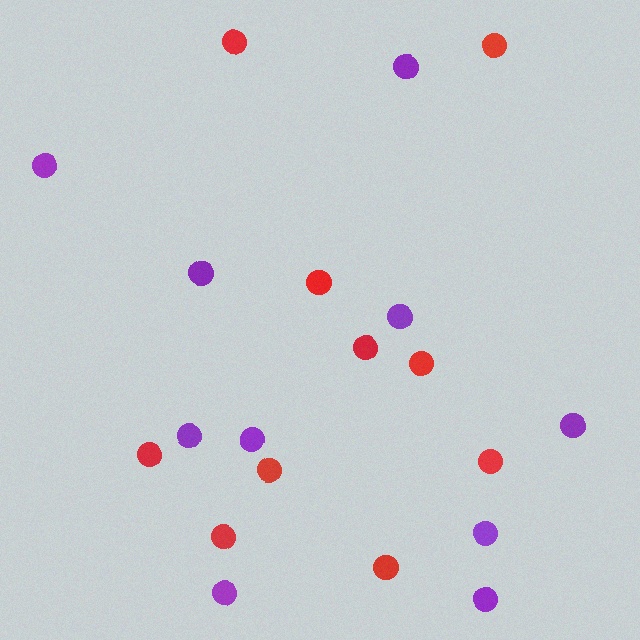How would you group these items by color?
There are 2 groups: one group of purple circles (10) and one group of red circles (10).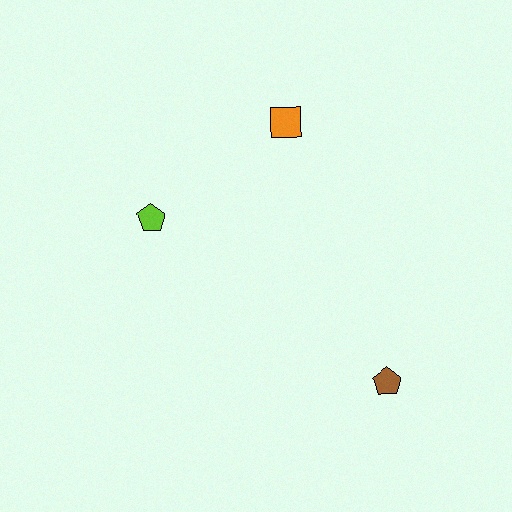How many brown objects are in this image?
There is 1 brown object.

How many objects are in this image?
There are 3 objects.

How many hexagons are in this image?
There are no hexagons.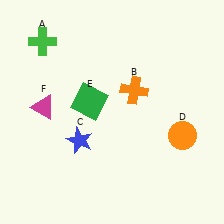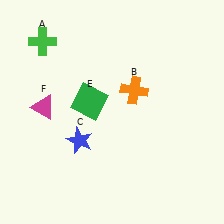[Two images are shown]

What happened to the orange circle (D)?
The orange circle (D) was removed in Image 2. It was in the bottom-right area of Image 1.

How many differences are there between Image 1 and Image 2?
There is 1 difference between the two images.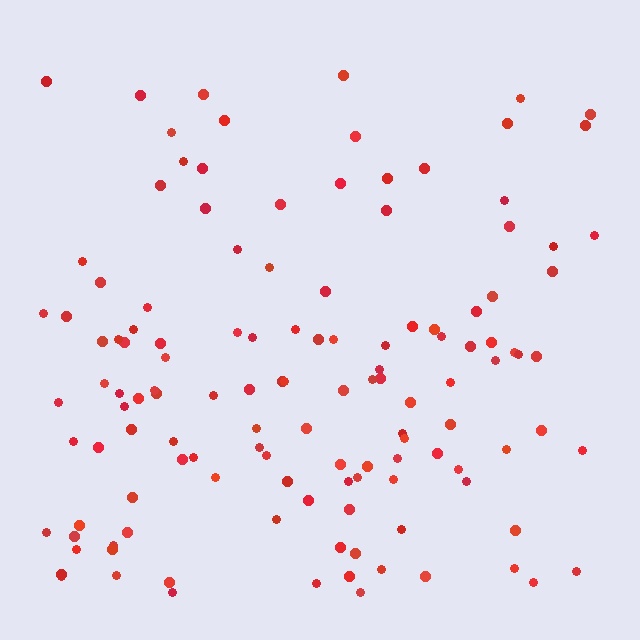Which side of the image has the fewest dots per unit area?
The top.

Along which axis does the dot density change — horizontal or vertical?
Vertical.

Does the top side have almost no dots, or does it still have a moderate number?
Still a moderate number, just noticeably fewer than the bottom.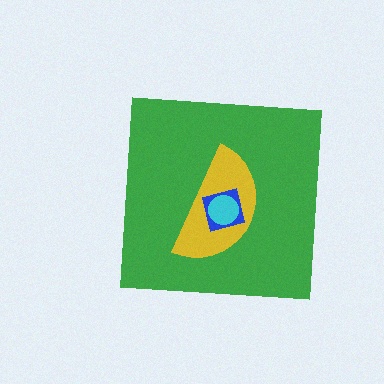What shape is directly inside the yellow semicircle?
The blue square.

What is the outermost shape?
The green square.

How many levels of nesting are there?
4.